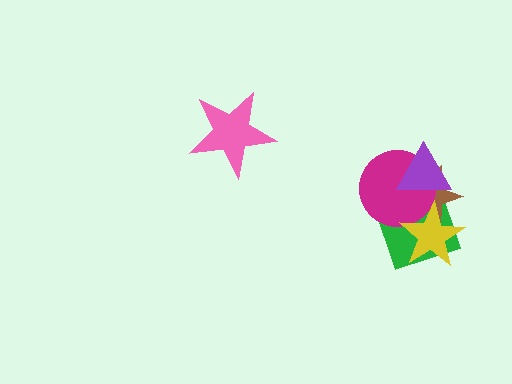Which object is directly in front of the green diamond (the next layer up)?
The brown star is directly in front of the green diamond.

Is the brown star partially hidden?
Yes, it is partially covered by another shape.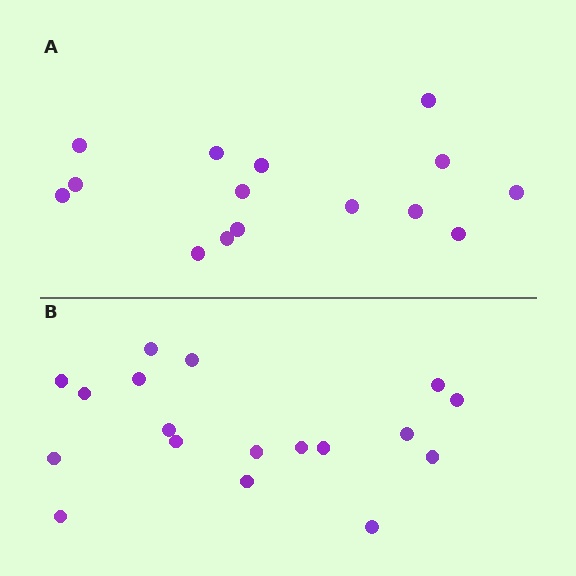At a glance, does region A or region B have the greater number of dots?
Region B (the bottom region) has more dots.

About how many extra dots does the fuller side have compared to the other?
Region B has just a few more — roughly 2 or 3 more dots than region A.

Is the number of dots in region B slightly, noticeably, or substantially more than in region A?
Region B has only slightly more — the two regions are fairly close. The ratio is roughly 1.2 to 1.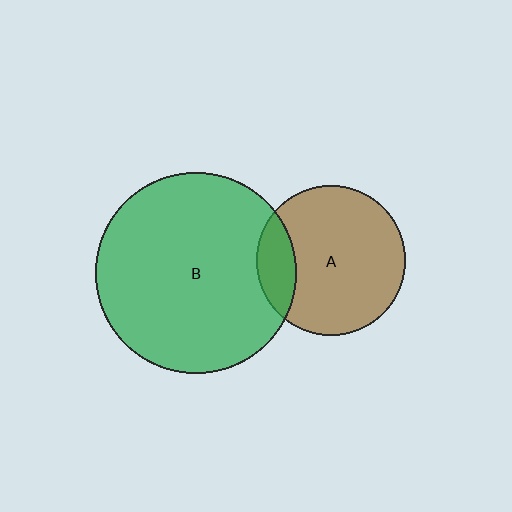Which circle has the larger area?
Circle B (green).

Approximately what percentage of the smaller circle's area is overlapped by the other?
Approximately 15%.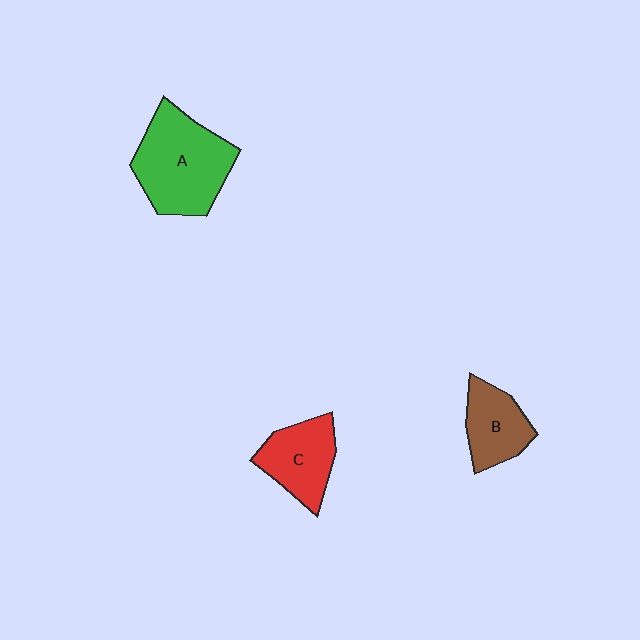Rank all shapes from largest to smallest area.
From largest to smallest: A (green), C (red), B (brown).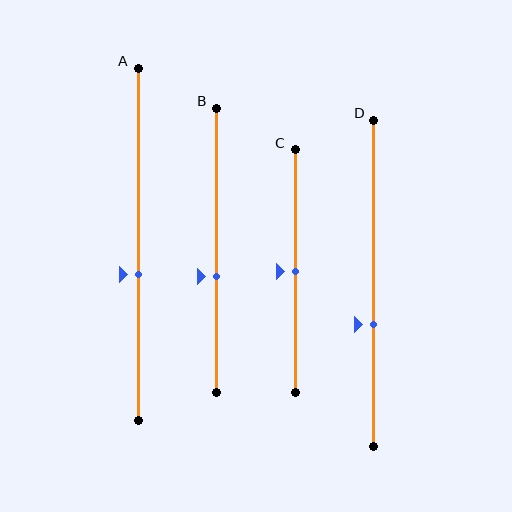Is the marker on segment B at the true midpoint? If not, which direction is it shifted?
No, the marker on segment B is shifted downward by about 9% of the segment length.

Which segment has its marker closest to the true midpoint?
Segment C has its marker closest to the true midpoint.